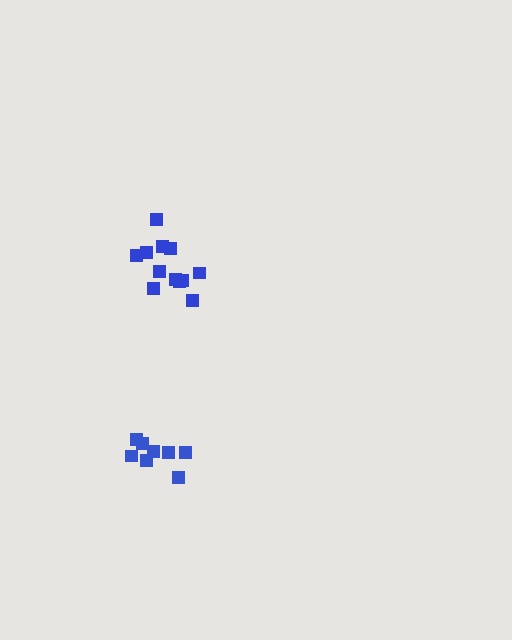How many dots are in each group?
Group 1: 8 dots, Group 2: 12 dots (20 total).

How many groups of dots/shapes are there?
There are 2 groups.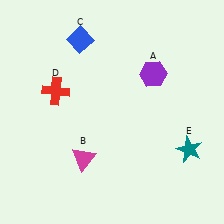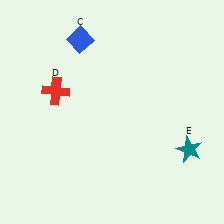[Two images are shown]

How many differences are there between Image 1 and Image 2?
There are 2 differences between the two images.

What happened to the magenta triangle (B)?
The magenta triangle (B) was removed in Image 2. It was in the bottom-left area of Image 1.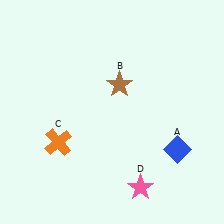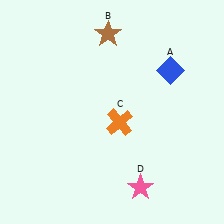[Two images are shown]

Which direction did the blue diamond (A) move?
The blue diamond (A) moved up.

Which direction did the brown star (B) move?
The brown star (B) moved up.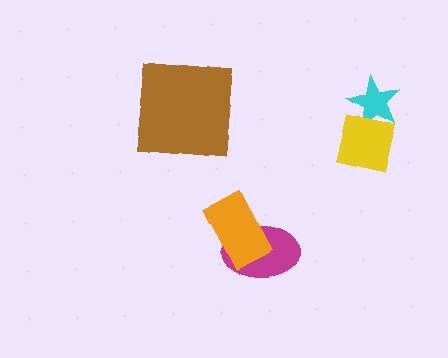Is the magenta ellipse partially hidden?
Yes, it is partially covered by another shape.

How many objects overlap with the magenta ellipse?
1 object overlaps with the magenta ellipse.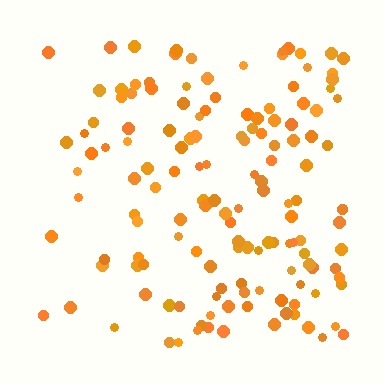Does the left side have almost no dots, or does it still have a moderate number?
Still a moderate number, just noticeably fewer than the right.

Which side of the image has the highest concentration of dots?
The right.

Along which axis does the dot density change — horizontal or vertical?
Horizontal.